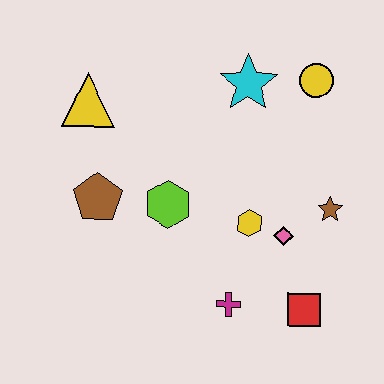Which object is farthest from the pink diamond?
The yellow triangle is farthest from the pink diamond.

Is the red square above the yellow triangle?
No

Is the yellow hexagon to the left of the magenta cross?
No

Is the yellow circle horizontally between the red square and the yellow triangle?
No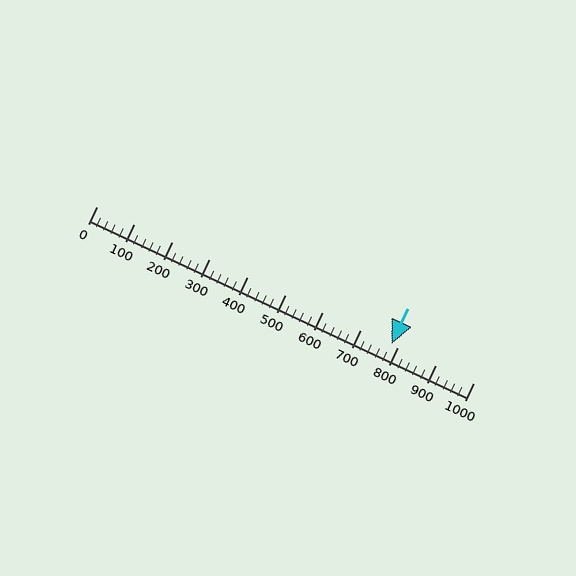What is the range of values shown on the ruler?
The ruler shows values from 0 to 1000.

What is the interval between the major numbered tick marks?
The major tick marks are spaced 100 units apart.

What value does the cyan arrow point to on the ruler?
The cyan arrow points to approximately 782.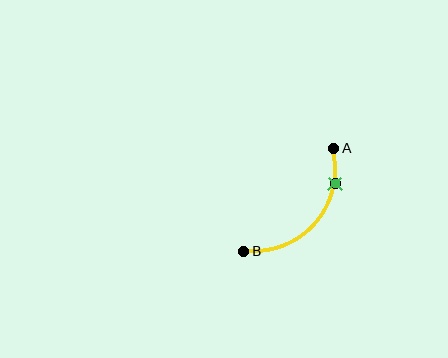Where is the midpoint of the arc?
The arc midpoint is the point on the curve farthest from the straight line joining A and B. It sits below and to the right of that line.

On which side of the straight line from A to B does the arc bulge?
The arc bulges below and to the right of the straight line connecting A and B.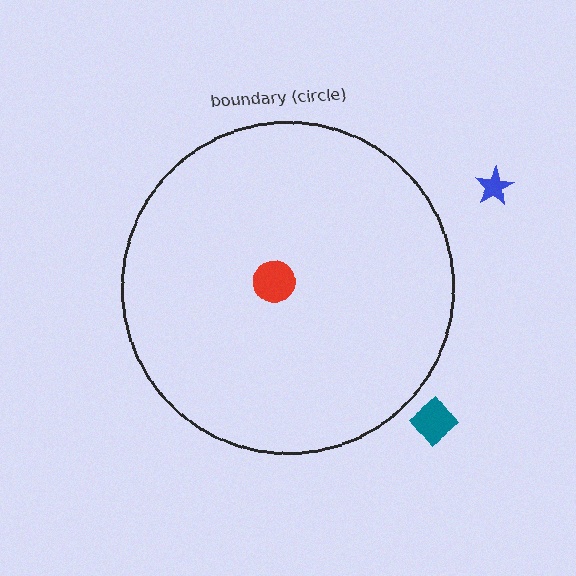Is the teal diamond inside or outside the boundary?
Outside.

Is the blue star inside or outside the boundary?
Outside.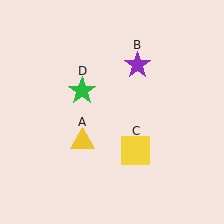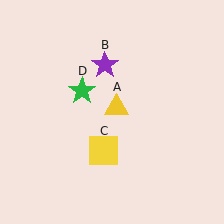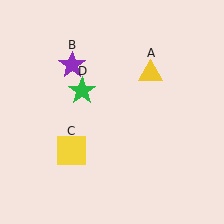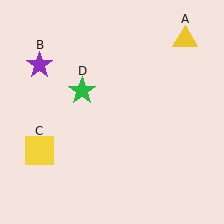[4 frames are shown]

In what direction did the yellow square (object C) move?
The yellow square (object C) moved left.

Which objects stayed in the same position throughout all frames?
Green star (object D) remained stationary.